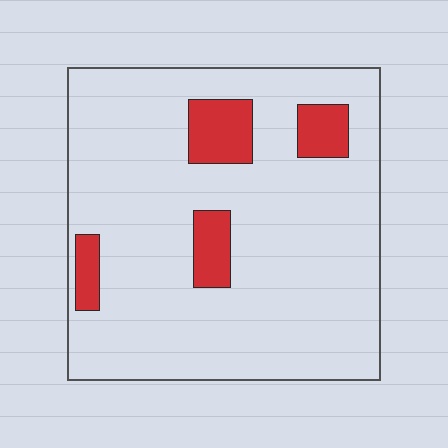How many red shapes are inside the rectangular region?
4.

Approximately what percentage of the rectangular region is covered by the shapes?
Approximately 10%.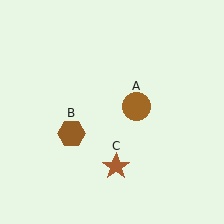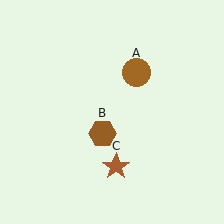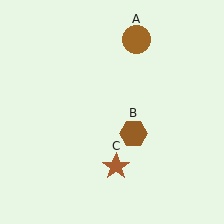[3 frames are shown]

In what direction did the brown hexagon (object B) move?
The brown hexagon (object B) moved right.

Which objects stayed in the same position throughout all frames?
Brown star (object C) remained stationary.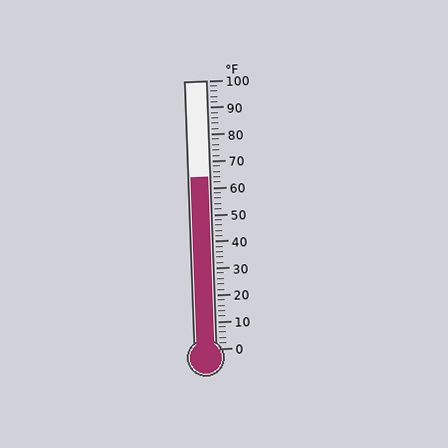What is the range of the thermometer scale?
The thermometer scale ranges from 0°F to 100°F.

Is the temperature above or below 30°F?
The temperature is above 30°F.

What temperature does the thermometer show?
The thermometer shows approximately 64°F.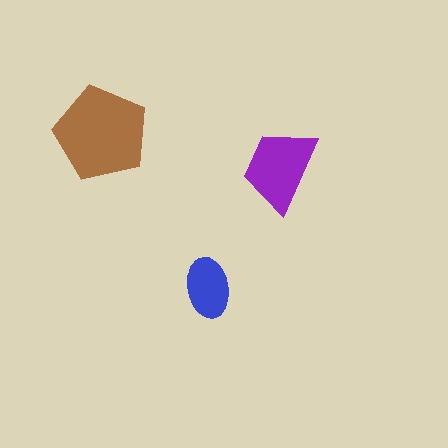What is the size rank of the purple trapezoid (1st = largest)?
2nd.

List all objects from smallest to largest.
The blue ellipse, the purple trapezoid, the brown pentagon.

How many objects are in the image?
There are 3 objects in the image.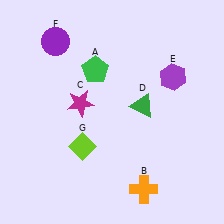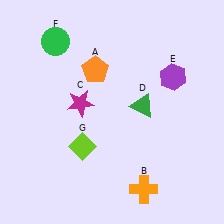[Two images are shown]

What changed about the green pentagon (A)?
In Image 1, A is green. In Image 2, it changed to orange.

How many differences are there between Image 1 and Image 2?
There are 2 differences between the two images.